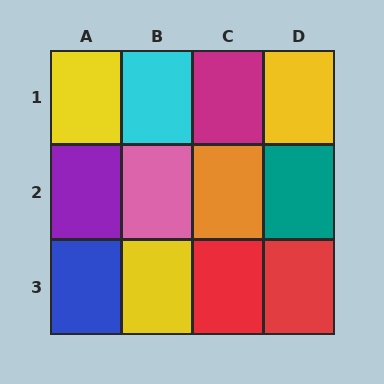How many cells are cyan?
1 cell is cyan.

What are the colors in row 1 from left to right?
Yellow, cyan, magenta, yellow.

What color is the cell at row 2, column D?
Teal.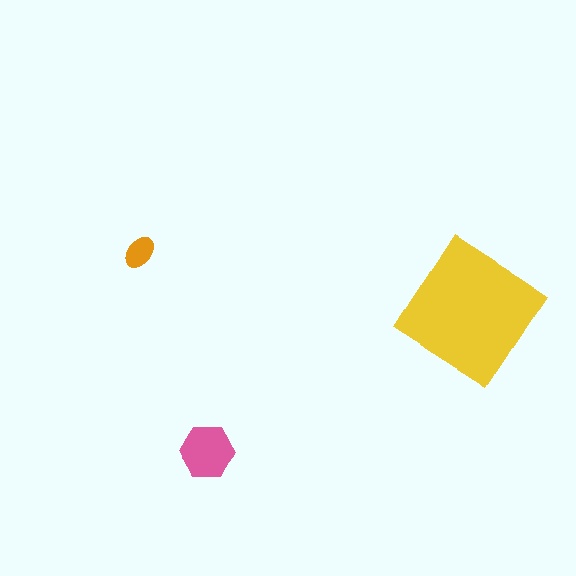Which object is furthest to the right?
The yellow diamond is rightmost.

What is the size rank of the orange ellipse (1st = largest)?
3rd.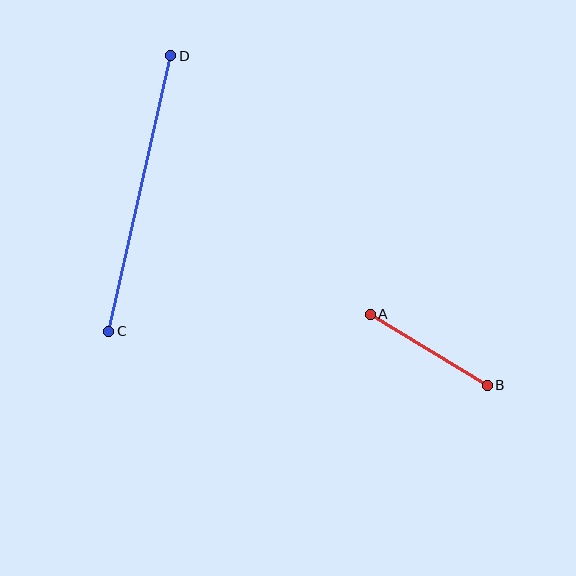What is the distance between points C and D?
The distance is approximately 282 pixels.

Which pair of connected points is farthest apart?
Points C and D are farthest apart.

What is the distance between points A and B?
The distance is approximately 137 pixels.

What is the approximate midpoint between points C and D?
The midpoint is at approximately (140, 193) pixels.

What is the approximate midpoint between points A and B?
The midpoint is at approximately (429, 350) pixels.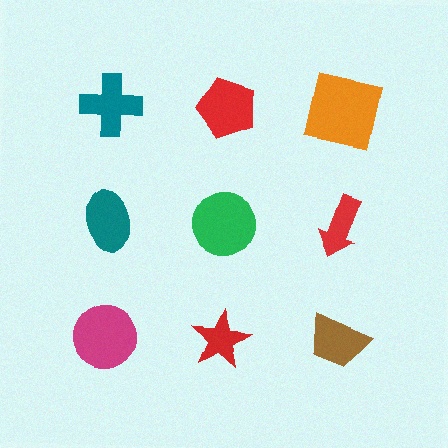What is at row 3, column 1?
A magenta circle.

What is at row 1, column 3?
An orange square.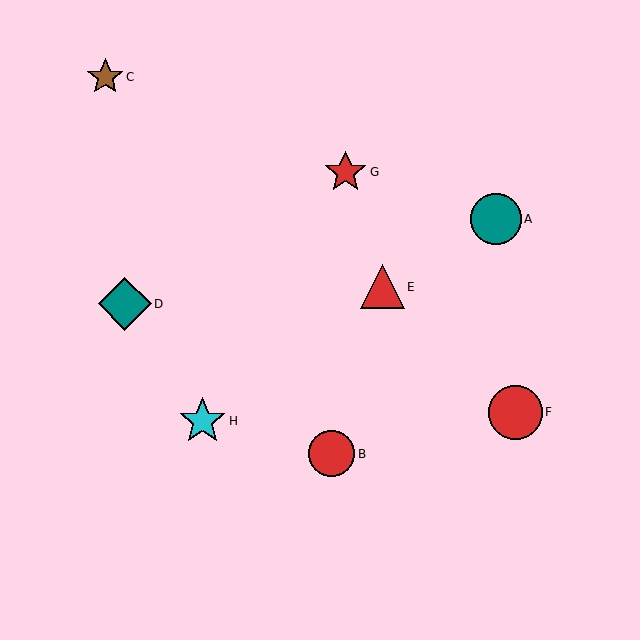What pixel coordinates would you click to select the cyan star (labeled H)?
Click at (202, 421) to select the cyan star H.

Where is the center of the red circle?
The center of the red circle is at (515, 412).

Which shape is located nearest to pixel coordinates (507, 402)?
The red circle (labeled F) at (515, 412) is nearest to that location.